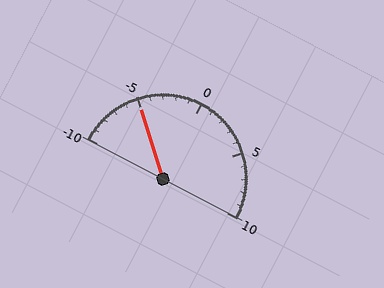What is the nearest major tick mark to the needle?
The nearest major tick mark is -5.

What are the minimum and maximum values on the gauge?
The gauge ranges from -10 to 10.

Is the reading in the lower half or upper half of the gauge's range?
The reading is in the lower half of the range (-10 to 10).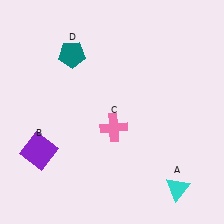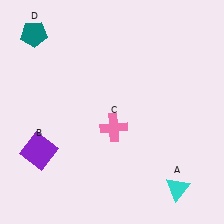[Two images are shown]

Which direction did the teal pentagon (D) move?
The teal pentagon (D) moved left.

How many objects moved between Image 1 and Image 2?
1 object moved between the two images.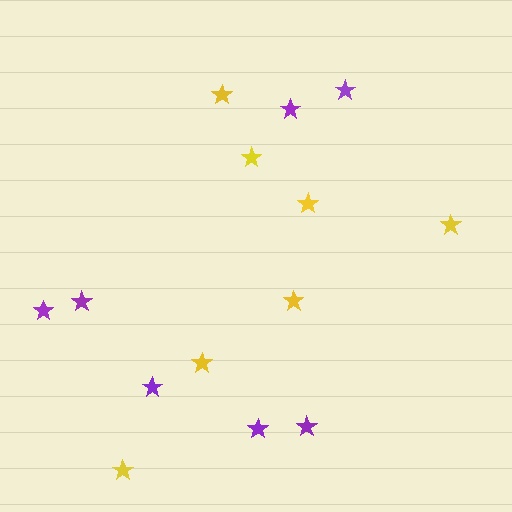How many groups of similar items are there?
There are 2 groups: one group of yellow stars (7) and one group of purple stars (7).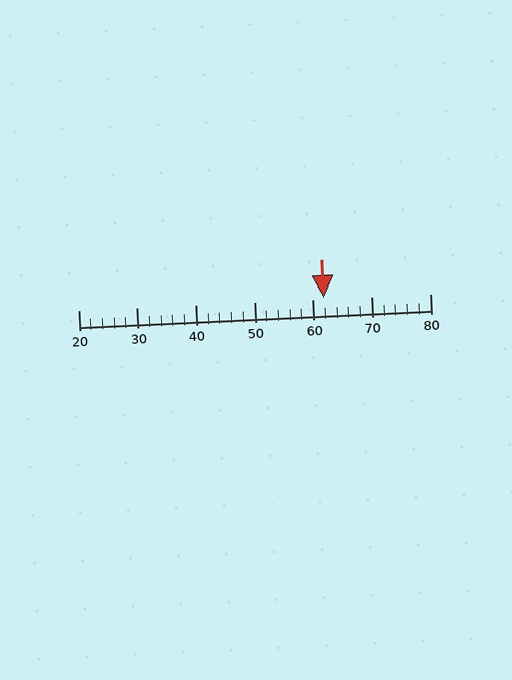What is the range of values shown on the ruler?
The ruler shows values from 20 to 80.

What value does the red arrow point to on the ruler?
The red arrow points to approximately 62.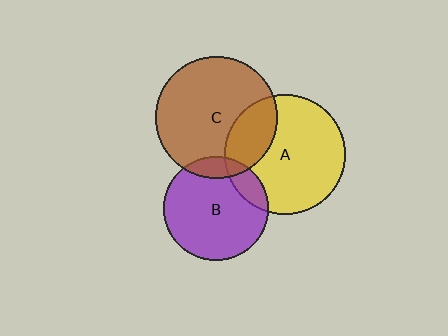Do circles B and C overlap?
Yes.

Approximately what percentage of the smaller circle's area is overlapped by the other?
Approximately 10%.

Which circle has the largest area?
Circle C (brown).